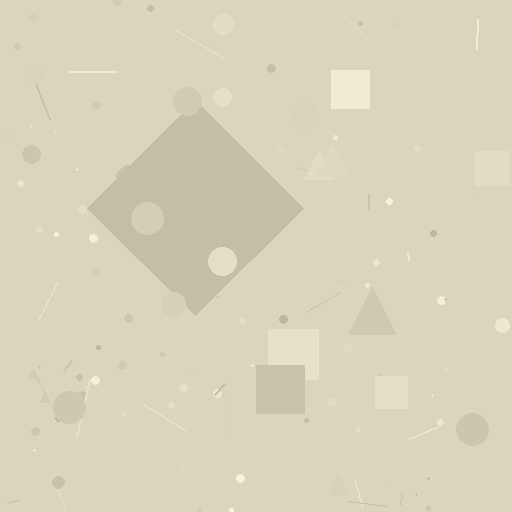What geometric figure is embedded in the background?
A diamond is embedded in the background.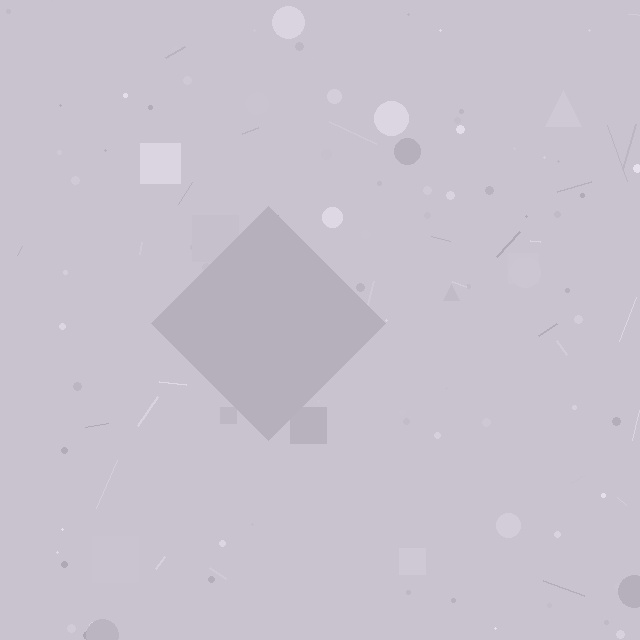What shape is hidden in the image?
A diamond is hidden in the image.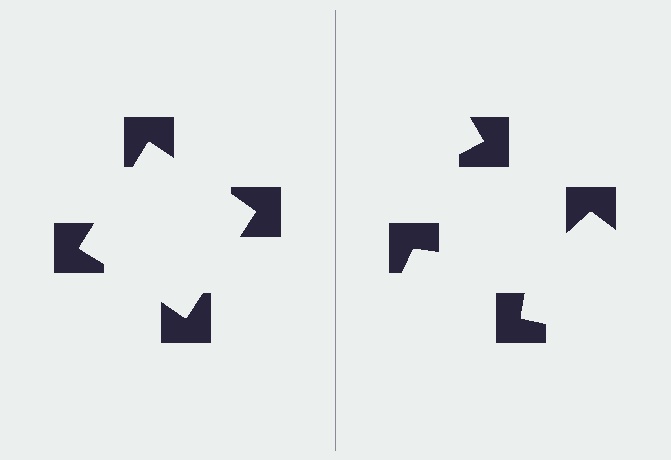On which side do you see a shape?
An illusory square appears on the left side. On the right side the wedge cuts are rotated, so no coherent shape forms.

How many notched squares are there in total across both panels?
8 — 4 on each side.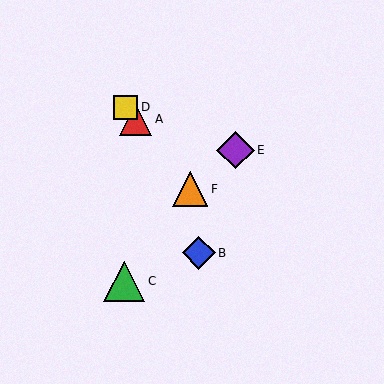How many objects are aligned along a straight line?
3 objects (A, D, F) are aligned along a straight line.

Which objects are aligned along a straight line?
Objects A, D, F are aligned along a straight line.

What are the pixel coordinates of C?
Object C is at (124, 281).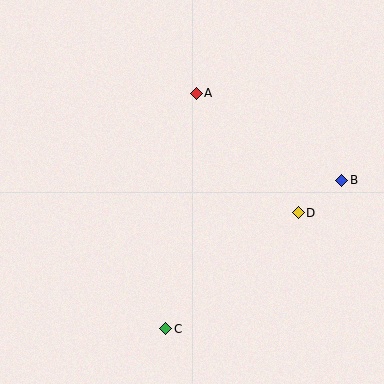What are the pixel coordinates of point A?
Point A is at (196, 93).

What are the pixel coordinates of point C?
Point C is at (166, 329).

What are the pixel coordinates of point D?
Point D is at (298, 213).